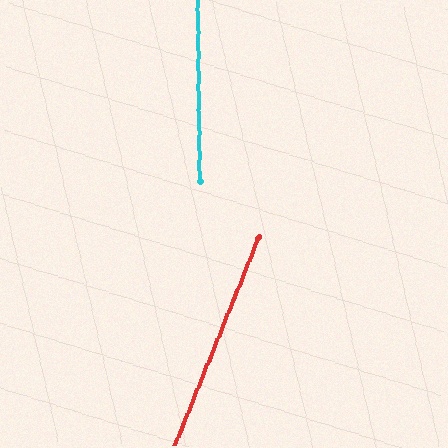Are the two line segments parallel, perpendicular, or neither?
Neither parallel nor perpendicular — they differ by about 22°.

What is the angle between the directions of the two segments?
Approximately 22 degrees.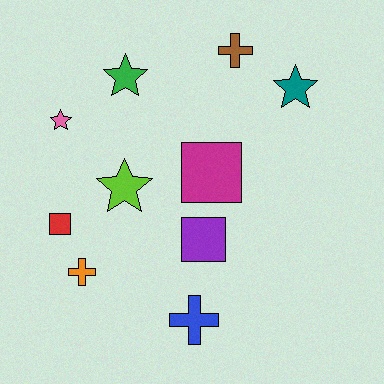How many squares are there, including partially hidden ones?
There are 3 squares.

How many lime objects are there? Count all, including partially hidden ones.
There is 1 lime object.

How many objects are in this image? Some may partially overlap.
There are 10 objects.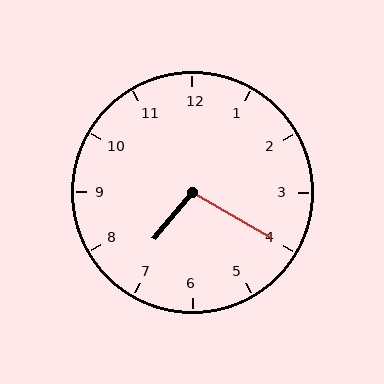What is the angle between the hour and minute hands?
Approximately 100 degrees.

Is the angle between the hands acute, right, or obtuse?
It is obtuse.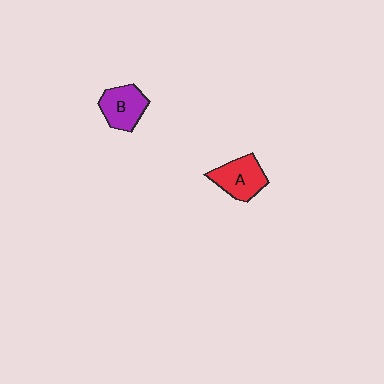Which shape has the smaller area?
Shape B (purple).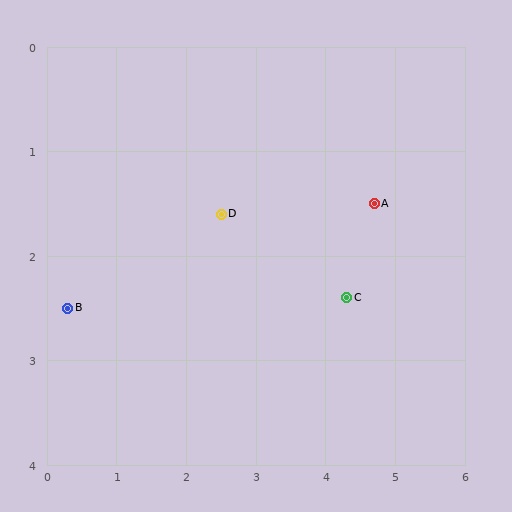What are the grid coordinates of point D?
Point D is at approximately (2.5, 1.6).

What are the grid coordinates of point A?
Point A is at approximately (4.7, 1.5).